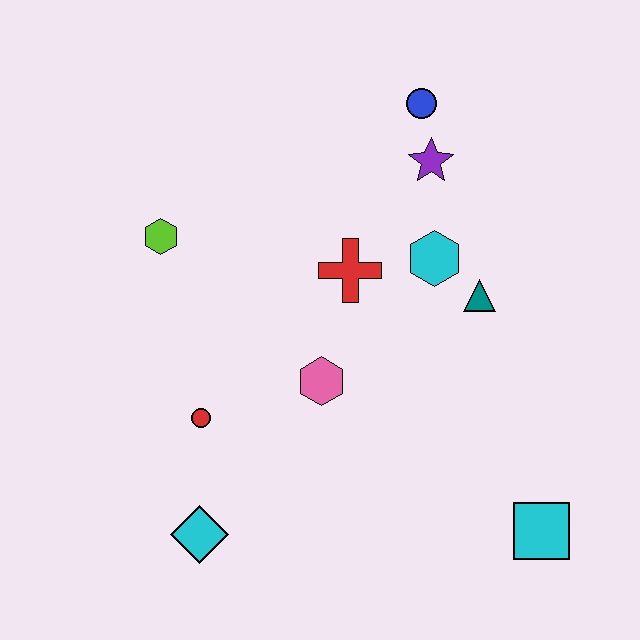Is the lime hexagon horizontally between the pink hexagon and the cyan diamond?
No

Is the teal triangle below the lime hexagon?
Yes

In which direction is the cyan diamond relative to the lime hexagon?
The cyan diamond is below the lime hexagon.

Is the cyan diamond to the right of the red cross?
No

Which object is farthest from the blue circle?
The cyan diamond is farthest from the blue circle.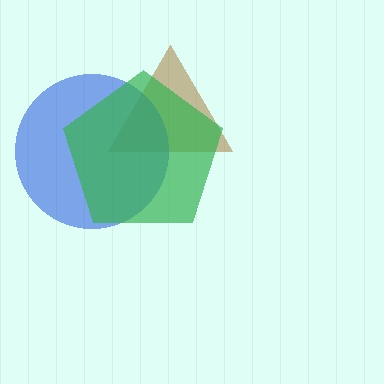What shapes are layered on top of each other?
The layered shapes are: a brown triangle, a blue circle, a green pentagon.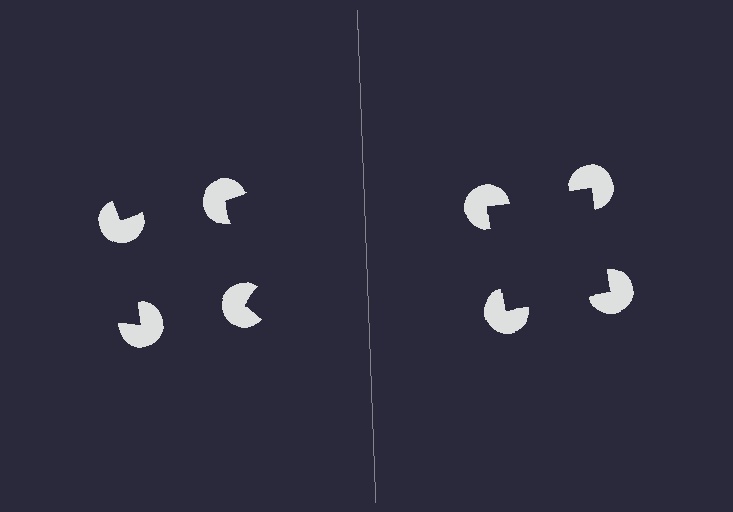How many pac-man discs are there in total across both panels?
8 — 4 on each side.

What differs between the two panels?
The pac-man discs are positioned identically on both sides; only the wedge orientations differ. On the right they align to a square; on the left they are misaligned.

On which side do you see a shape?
An illusory square appears on the right side. On the left side the wedge cuts are rotated, so no coherent shape forms.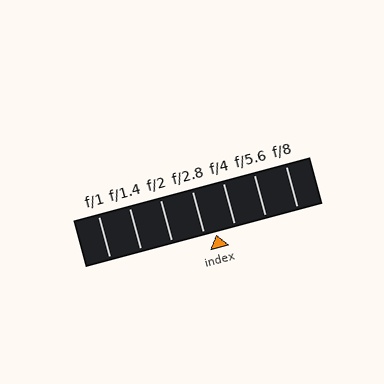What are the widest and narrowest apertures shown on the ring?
The widest aperture shown is f/1 and the narrowest is f/8.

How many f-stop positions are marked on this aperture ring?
There are 7 f-stop positions marked.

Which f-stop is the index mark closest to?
The index mark is closest to f/2.8.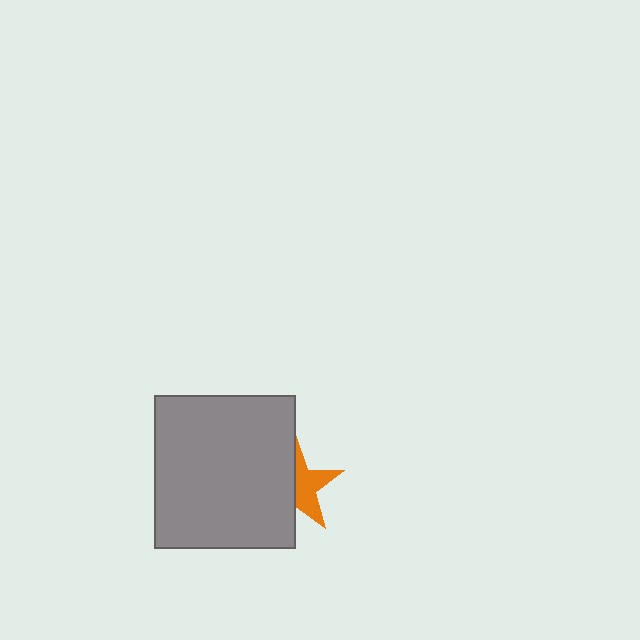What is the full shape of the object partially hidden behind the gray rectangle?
The partially hidden object is an orange star.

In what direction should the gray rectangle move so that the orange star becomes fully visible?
The gray rectangle should move left. That is the shortest direction to clear the overlap and leave the orange star fully visible.